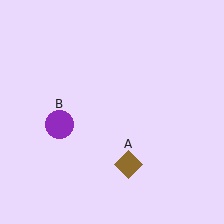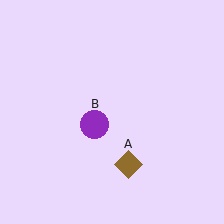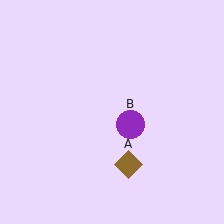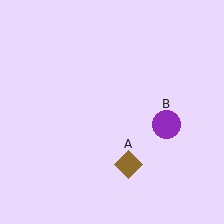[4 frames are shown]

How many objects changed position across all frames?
1 object changed position: purple circle (object B).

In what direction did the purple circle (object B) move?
The purple circle (object B) moved right.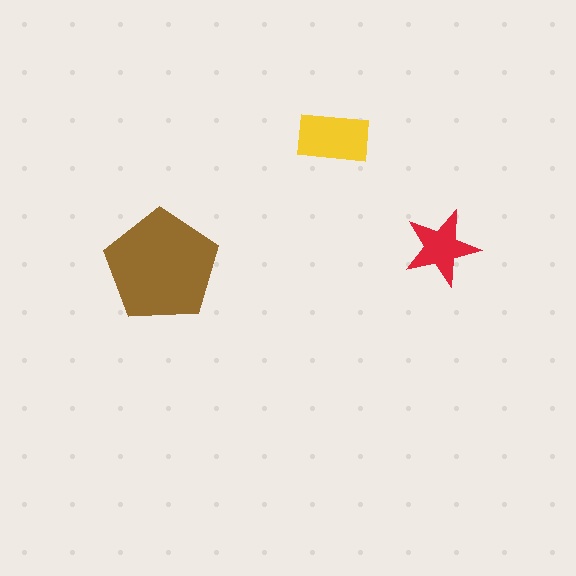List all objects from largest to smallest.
The brown pentagon, the yellow rectangle, the red star.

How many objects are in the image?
There are 3 objects in the image.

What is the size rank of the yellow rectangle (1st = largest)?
2nd.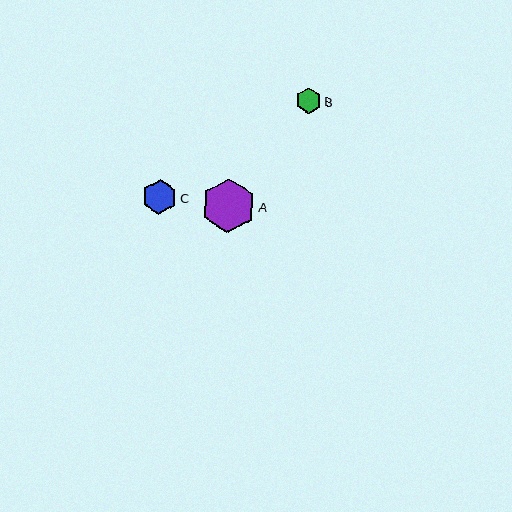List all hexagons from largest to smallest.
From largest to smallest: A, C, B.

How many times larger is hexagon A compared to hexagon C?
Hexagon A is approximately 1.5 times the size of hexagon C.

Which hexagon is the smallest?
Hexagon B is the smallest with a size of approximately 26 pixels.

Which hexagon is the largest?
Hexagon A is the largest with a size of approximately 54 pixels.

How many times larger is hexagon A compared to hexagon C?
Hexagon A is approximately 1.5 times the size of hexagon C.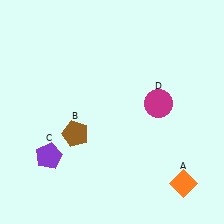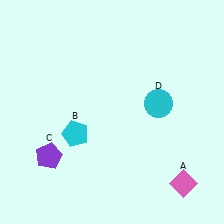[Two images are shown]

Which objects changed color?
A changed from orange to pink. B changed from brown to cyan. D changed from magenta to cyan.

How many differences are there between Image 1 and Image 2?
There are 3 differences between the two images.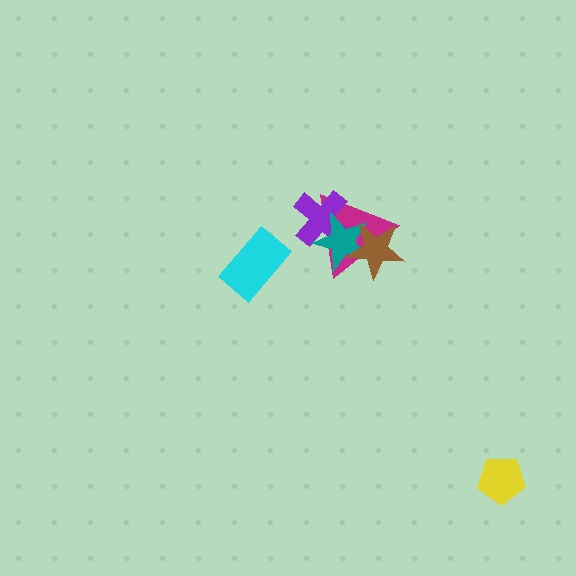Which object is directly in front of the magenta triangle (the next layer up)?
The purple cross is directly in front of the magenta triangle.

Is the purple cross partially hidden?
Yes, it is partially covered by another shape.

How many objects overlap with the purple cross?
2 objects overlap with the purple cross.